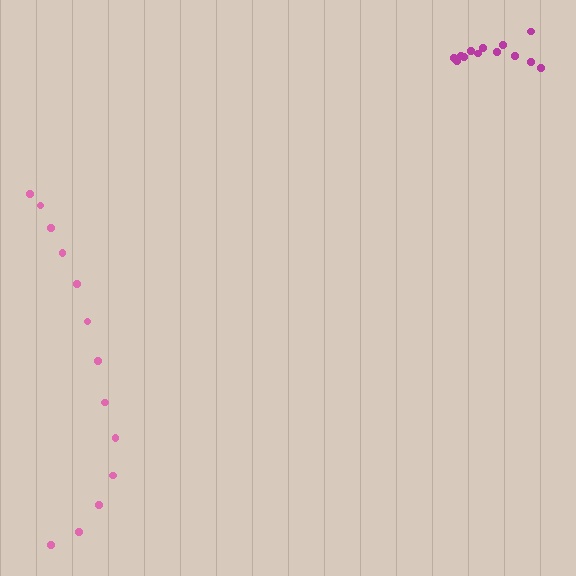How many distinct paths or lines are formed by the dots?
There are 2 distinct paths.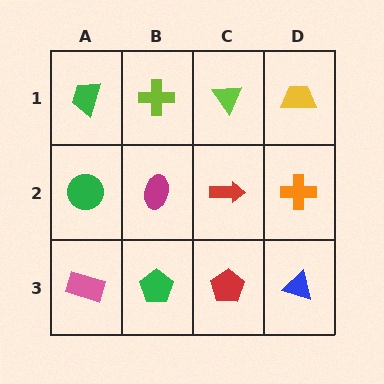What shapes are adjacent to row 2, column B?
A lime cross (row 1, column B), a green pentagon (row 3, column B), a green circle (row 2, column A), a red arrow (row 2, column C).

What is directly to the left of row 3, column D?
A red pentagon.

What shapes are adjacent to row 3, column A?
A green circle (row 2, column A), a green pentagon (row 3, column B).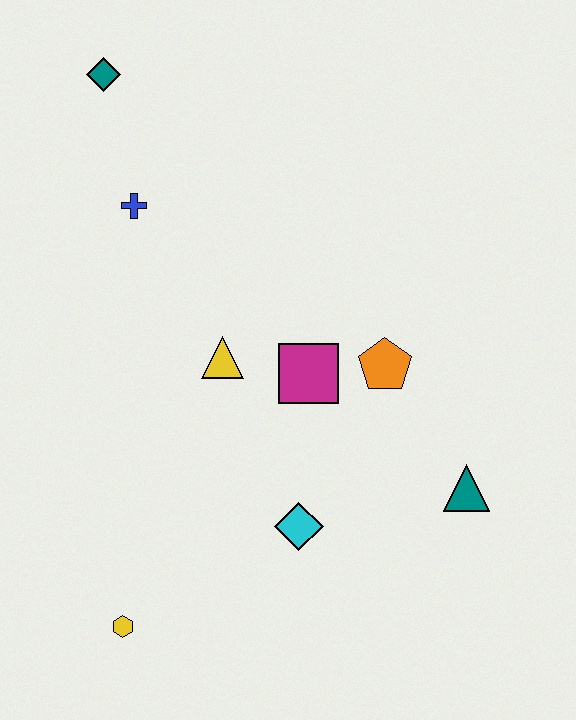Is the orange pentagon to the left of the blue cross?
No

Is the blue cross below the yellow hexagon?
No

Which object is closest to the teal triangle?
The orange pentagon is closest to the teal triangle.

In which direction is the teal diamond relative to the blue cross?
The teal diamond is above the blue cross.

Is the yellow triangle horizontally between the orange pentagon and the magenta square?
No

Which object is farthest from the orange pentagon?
The teal diamond is farthest from the orange pentagon.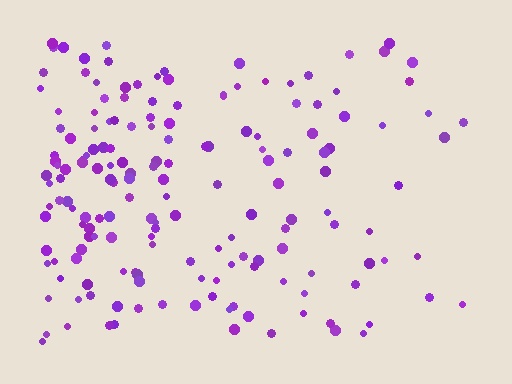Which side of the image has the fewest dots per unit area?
The right.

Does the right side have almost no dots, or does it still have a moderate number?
Still a moderate number, just noticeably fewer than the left.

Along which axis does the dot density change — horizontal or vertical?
Horizontal.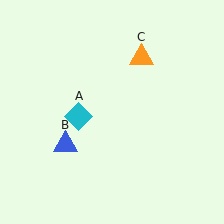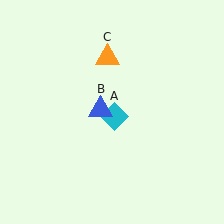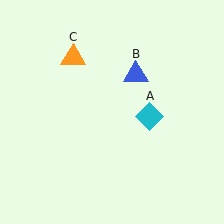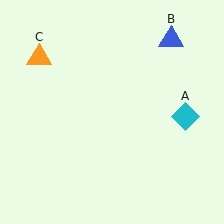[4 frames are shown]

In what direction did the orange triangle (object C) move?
The orange triangle (object C) moved left.